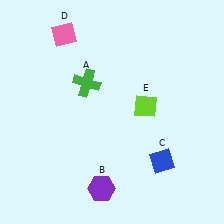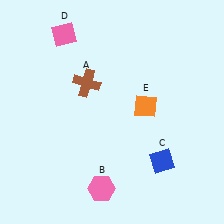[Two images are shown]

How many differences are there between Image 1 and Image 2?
There are 3 differences between the two images.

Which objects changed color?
A changed from green to brown. B changed from purple to pink. E changed from lime to orange.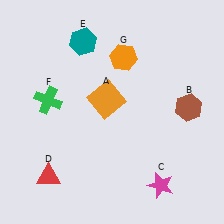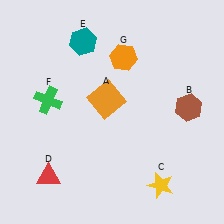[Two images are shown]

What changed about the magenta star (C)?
In Image 1, C is magenta. In Image 2, it changed to yellow.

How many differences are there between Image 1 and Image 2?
There is 1 difference between the two images.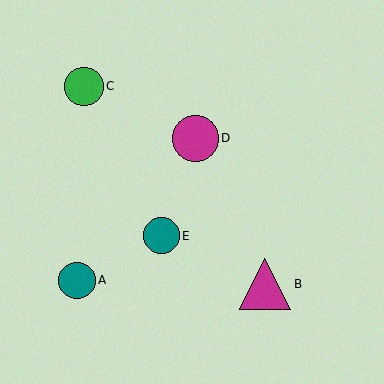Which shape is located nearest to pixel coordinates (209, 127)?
The magenta circle (labeled D) at (195, 138) is nearest to that location.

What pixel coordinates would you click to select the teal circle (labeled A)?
Click at (77, 280) to select the teal circle A.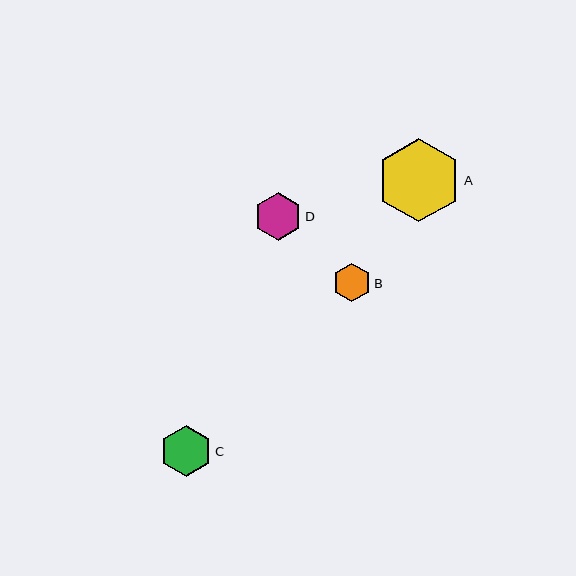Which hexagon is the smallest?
Hexagon B is the smallest with a size of approximately 39 pixels.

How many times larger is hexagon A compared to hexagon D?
Hexagon A is approximately 1.8 times the size of hexagon D.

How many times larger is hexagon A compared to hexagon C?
Hexagon A is approximately 1.6 times the size of hexagon C.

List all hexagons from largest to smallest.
From largest to smallest: A, C, D, B.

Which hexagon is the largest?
Hexagon A is the largest with a size of approximately 83 pixels.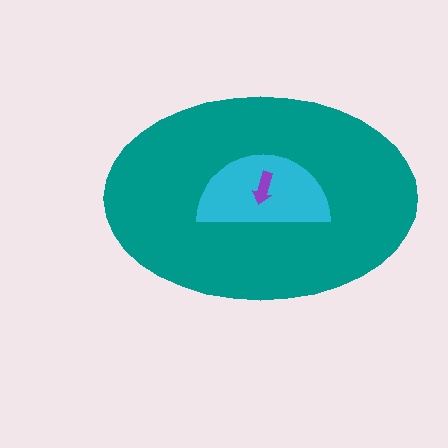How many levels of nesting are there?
3.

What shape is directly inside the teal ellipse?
The cyan semicircle.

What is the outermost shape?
The teal ellipse.